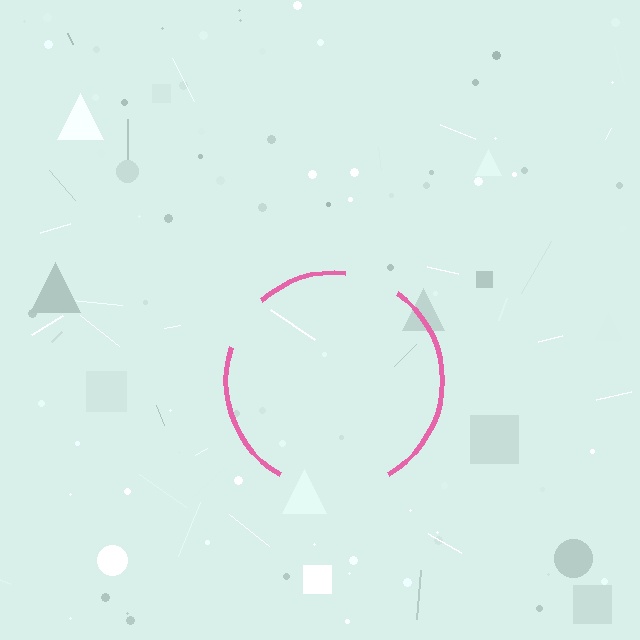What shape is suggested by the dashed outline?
The dashed outline suggests a circle.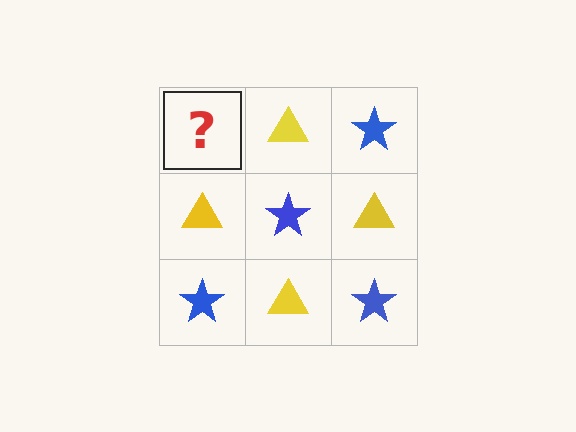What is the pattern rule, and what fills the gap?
The rule is that it alternates blue star and yellow triangle in a checkerboard pattern. The gap should be filled with a blue star.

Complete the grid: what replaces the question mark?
The question mark should be replaced with a blue star.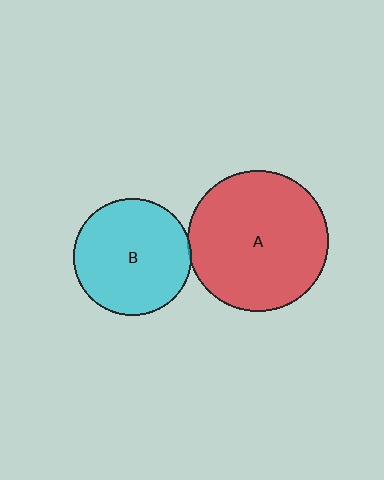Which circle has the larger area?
Circle A (red).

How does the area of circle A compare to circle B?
Approximately 1.4 times.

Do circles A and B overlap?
Yes.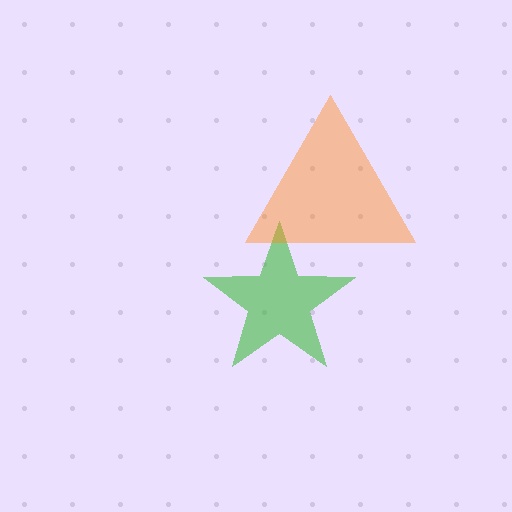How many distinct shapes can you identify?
There are 2 distinct shapes: a green star, an orange triangle.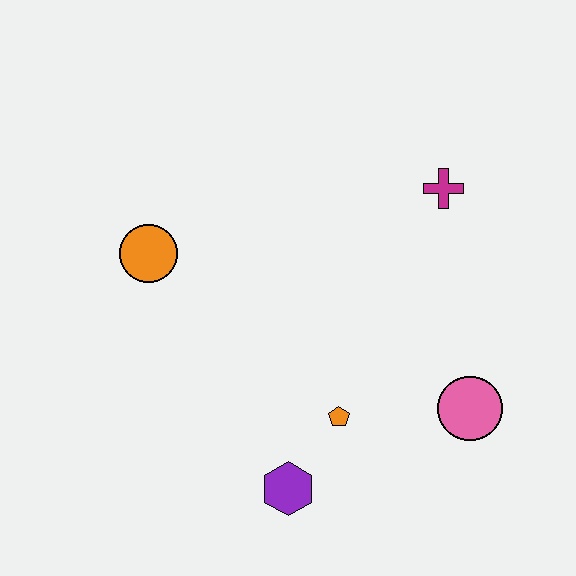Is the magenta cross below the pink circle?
No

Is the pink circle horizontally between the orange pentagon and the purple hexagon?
No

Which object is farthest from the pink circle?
The orange circle is farthest from the pink circle.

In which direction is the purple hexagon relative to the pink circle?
The purple hexagon is to the left of the pink circle.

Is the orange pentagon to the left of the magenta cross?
Yes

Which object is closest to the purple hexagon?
The orange pentagon is closest to the purple hexagon.